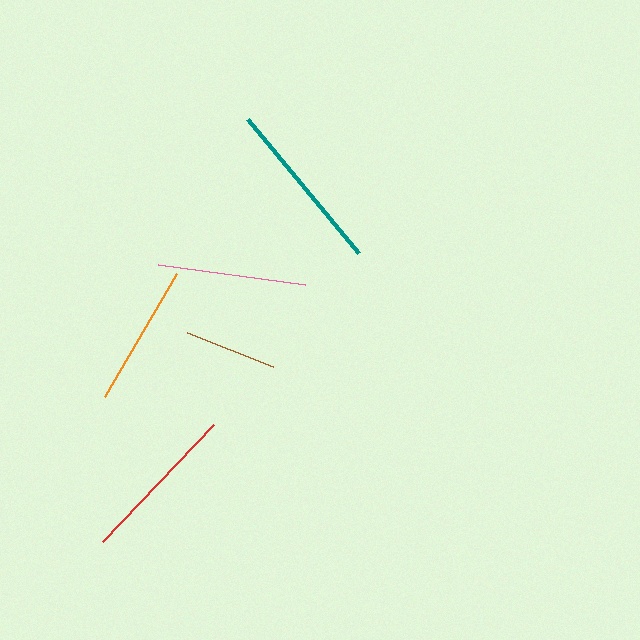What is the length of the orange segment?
The orange segment is approximately 143 pixels long.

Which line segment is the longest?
The teal line is the longest at approximately 174 pixels.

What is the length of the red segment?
The red segment is approximately 161 pixels long.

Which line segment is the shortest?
The brown line is the shortest at approximately 93 pixels.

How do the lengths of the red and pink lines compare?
The red and pink lines are approximately the same length.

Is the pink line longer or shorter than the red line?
The red line is longer than the pink line.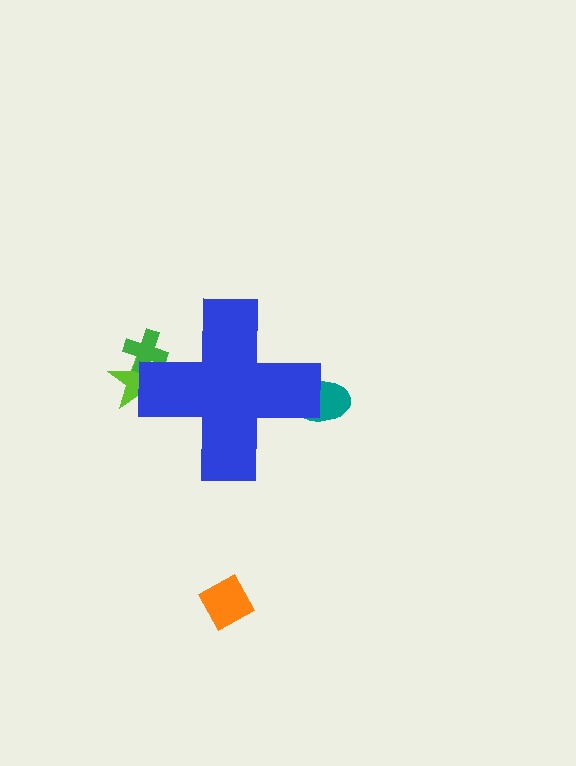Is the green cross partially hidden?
Yes, the green cross is partially hidden behind the blue cross.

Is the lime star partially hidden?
Yes, the lime star is partially hidden behind the blue cross.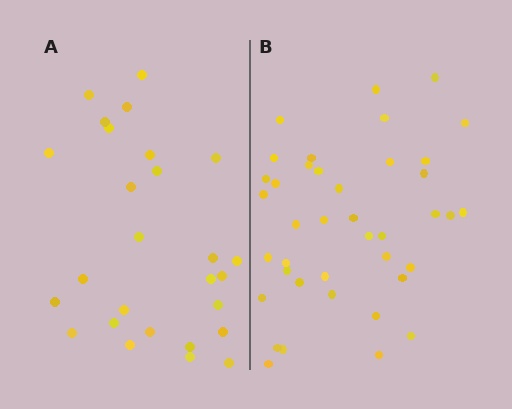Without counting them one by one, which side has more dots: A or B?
Region B (the right region) has more dots.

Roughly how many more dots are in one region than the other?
Region B has approximately 15 more dots than region A.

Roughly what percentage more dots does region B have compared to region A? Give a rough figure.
About 50% more.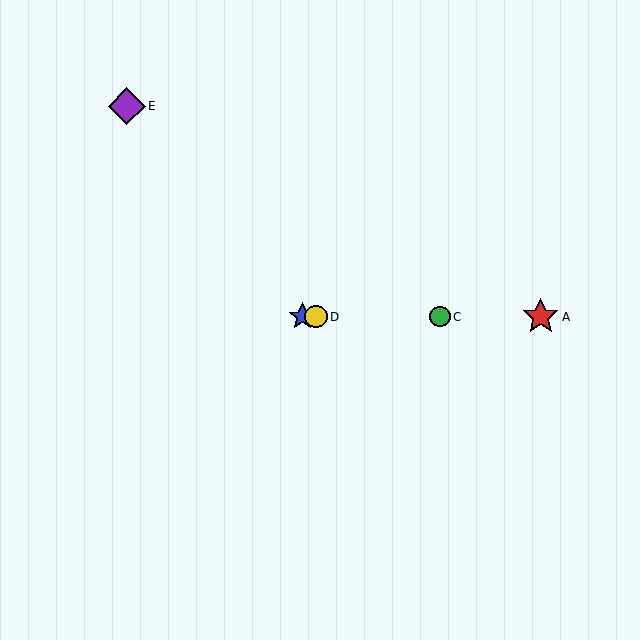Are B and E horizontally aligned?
No, B is at y≈317 and E is at y≈106.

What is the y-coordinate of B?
Object B is at y≈317.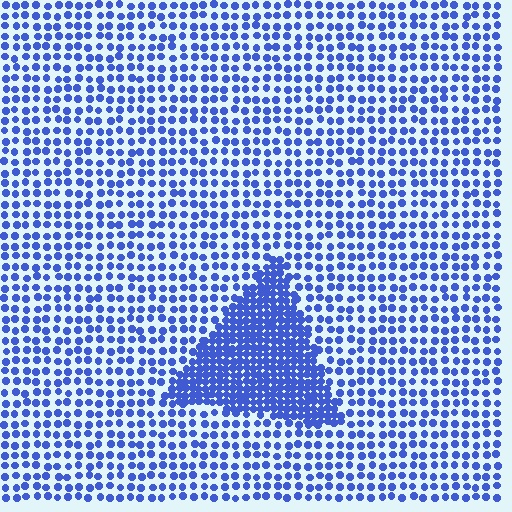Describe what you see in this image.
The image contains small blue elements arranged at two different densities. A triangle-shaped region is visible where the elements are more densely packed than the surrounding area.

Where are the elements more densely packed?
The elements are more densely packed inside the triangle boundary.